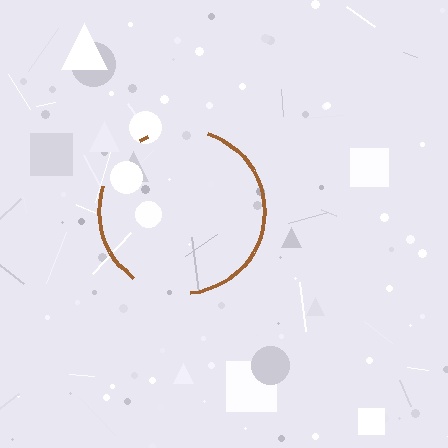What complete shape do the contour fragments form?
The contour fragments form a circle.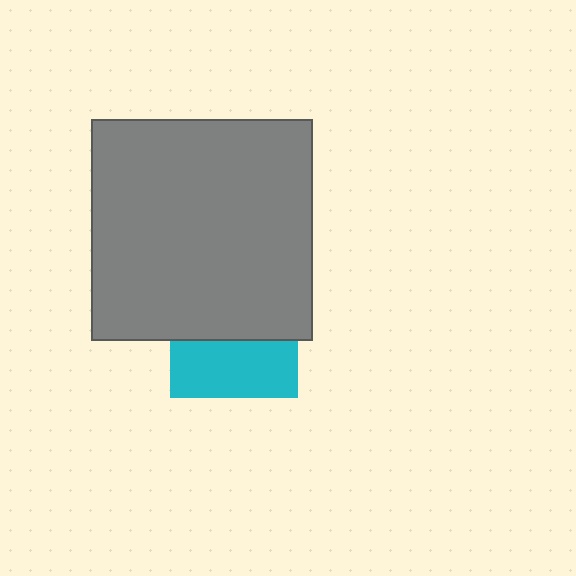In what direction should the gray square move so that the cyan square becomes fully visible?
The gray square should move up. That is the shortest direction to clear the overlap and leave the cyan square fully visible.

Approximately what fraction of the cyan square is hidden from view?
Roughly 56% of the cyan square is hidden behind the gray square.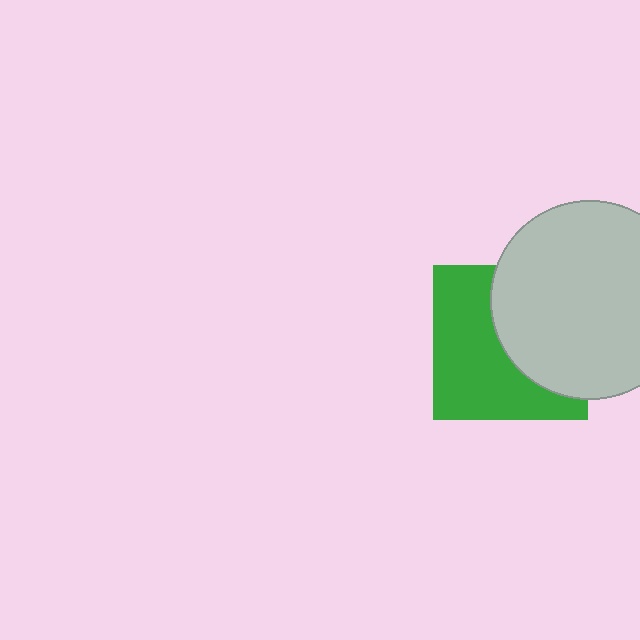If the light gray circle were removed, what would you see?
You would see the complete green square.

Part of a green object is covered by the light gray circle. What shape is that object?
It is a square.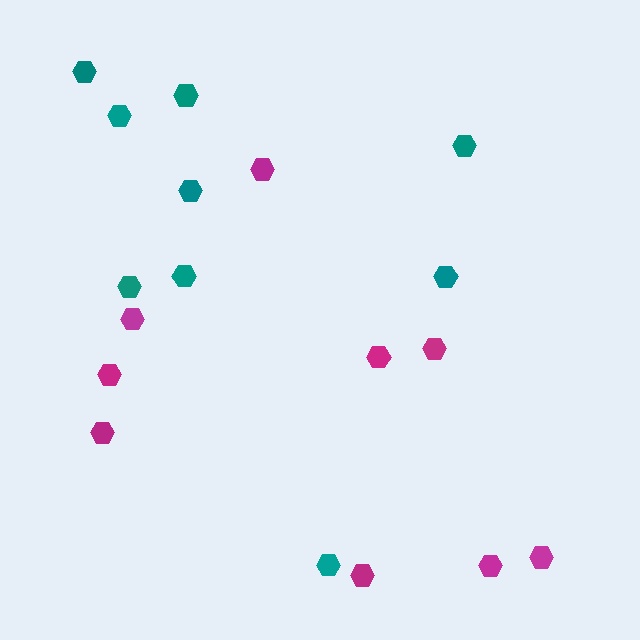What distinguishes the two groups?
There are 2 groups: one group of magenta hexagons (9) and one group of teal hexagons (9).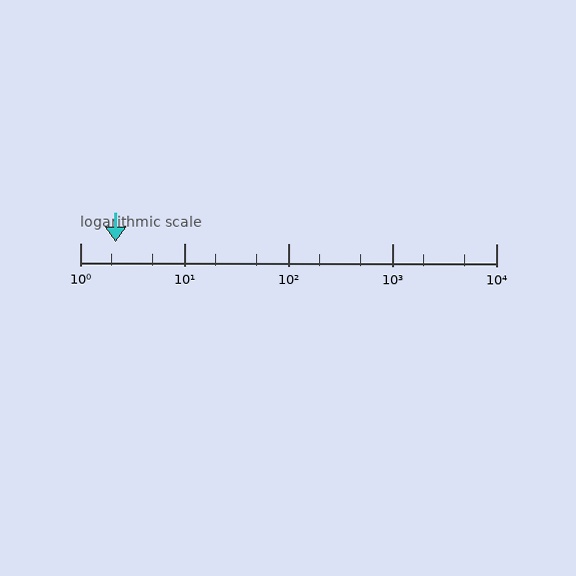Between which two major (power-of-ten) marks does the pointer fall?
The pointer is between 1 and 10.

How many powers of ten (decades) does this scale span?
The scale spans 4 decades, from 1 to 10000.